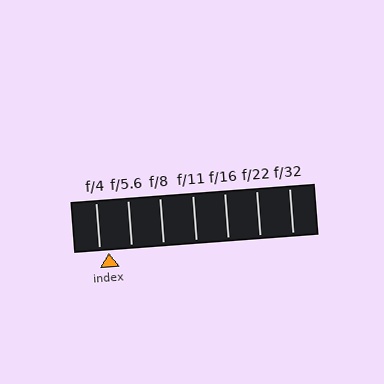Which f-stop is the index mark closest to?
The index mark is closest to f/4.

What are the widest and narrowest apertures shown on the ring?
The widest aperture shown is f/4 and the narrowest is f/32.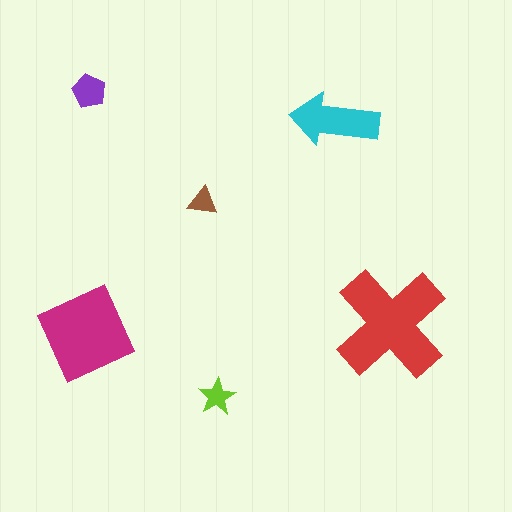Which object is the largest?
The red cross.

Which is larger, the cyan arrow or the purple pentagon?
The cyan arrow.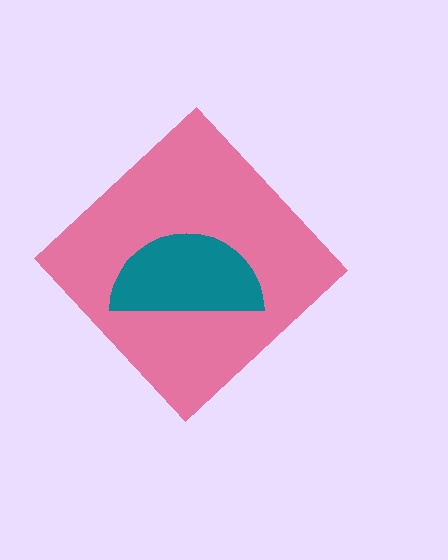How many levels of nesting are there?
2.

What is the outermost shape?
The pink diamond.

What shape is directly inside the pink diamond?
The teal semicircle.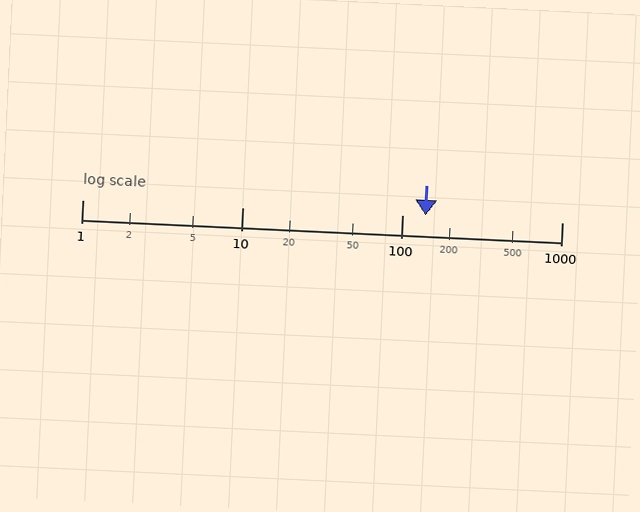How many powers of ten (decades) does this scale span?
The scale spans 3 decades, from 1 to 1000.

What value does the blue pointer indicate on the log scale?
The pointer indicates approximately 140.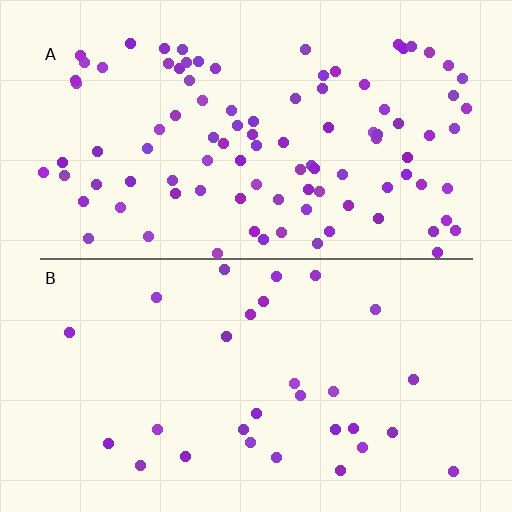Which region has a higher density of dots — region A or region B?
A (the top).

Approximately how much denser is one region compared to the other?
Approximately 3.2× — region A over region B.